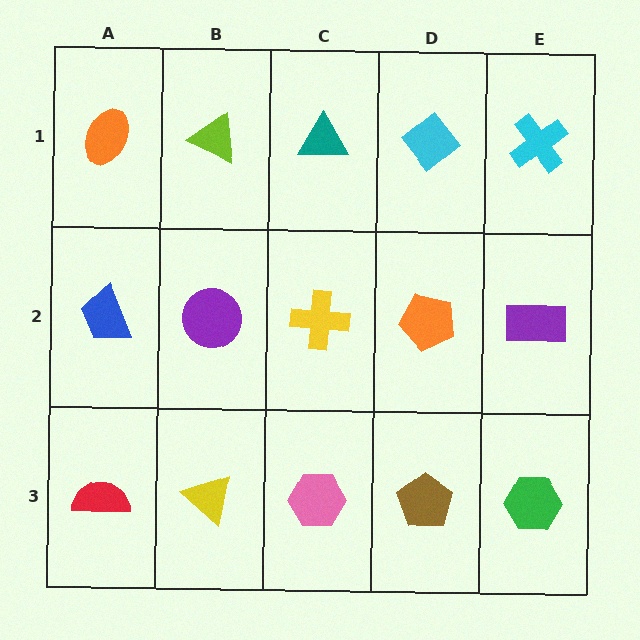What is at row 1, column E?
A cyan cross.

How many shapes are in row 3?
5 shapes.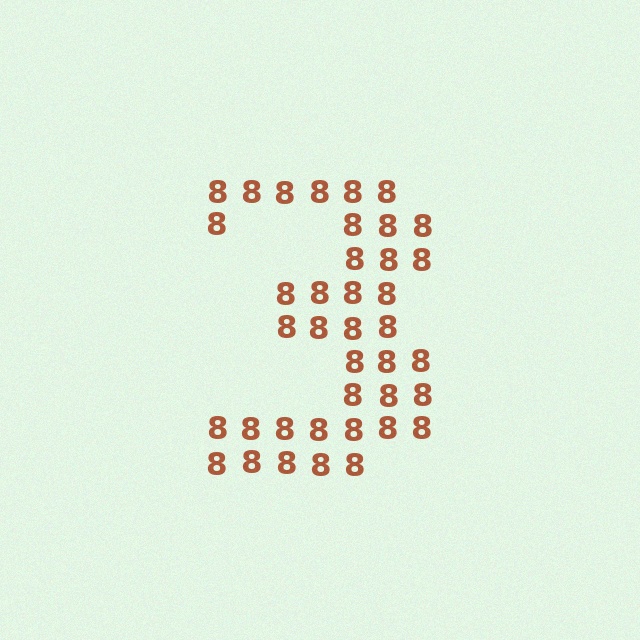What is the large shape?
The large shape is the digit 3.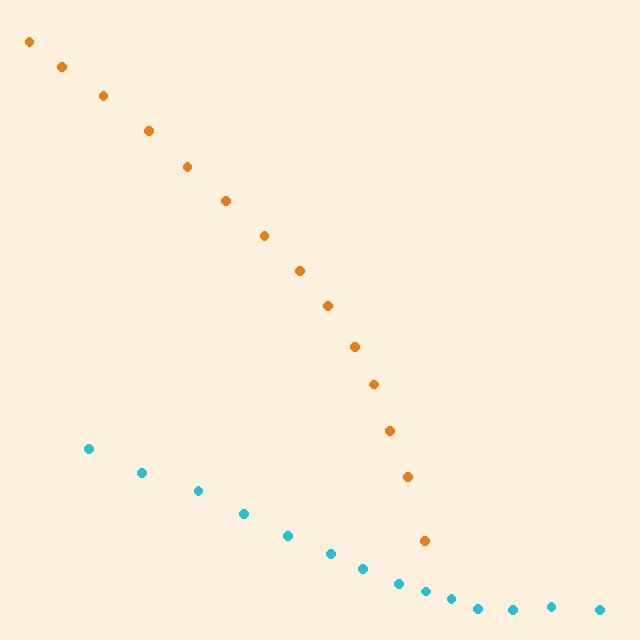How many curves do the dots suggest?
There are 2 distinct paths.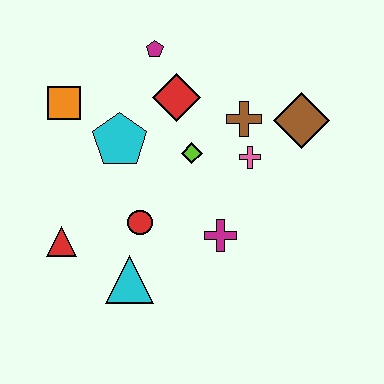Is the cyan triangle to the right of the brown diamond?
No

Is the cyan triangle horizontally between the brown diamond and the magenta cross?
No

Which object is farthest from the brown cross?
The red triangle is farthest from the brown cross.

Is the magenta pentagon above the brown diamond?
Yes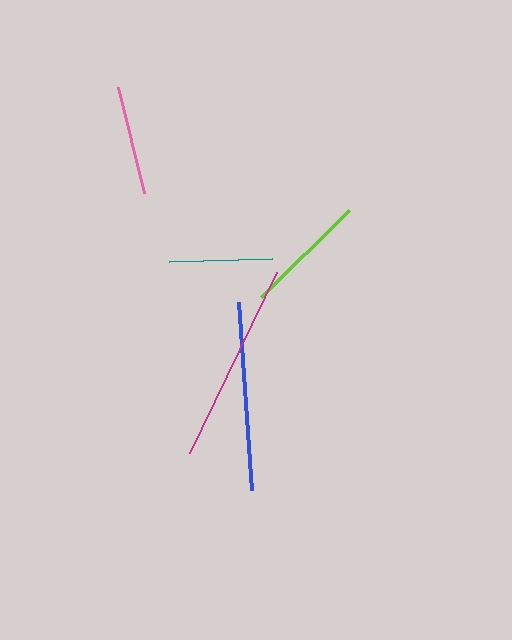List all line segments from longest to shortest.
From longest to shortest: magenta, blue, lime, pink, teal.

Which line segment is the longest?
The magenta line is the longest at approximately 201 pixels.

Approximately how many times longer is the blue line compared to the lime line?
The blue line is approximately 1.5 times the length of the lime line.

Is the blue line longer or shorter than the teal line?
The blue line is longer than the teal line.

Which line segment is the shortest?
The teal line is the shortest at approximately 103 pixels.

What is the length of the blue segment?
The blue segment is approximately 188 pixels long.